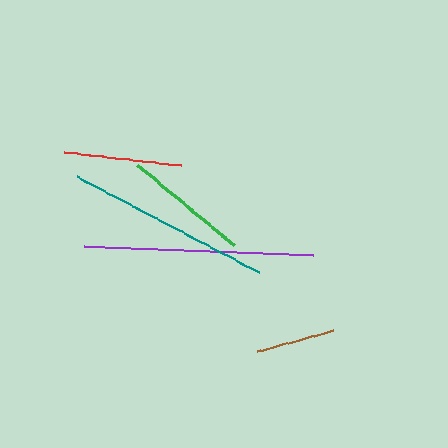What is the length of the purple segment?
The purple segment is approximately 229 pixels long.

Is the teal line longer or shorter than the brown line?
The teal line is longer than the brown line.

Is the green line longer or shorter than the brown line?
The green line is longer than the brown line.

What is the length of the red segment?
The red segment is approximately 118 pixels long.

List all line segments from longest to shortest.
From longest to shortest: purple, teal, green, red, brown.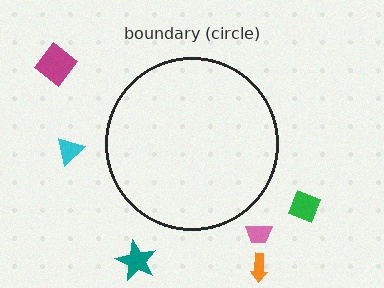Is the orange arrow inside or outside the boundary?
Outside.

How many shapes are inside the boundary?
0 inside, 6 outside.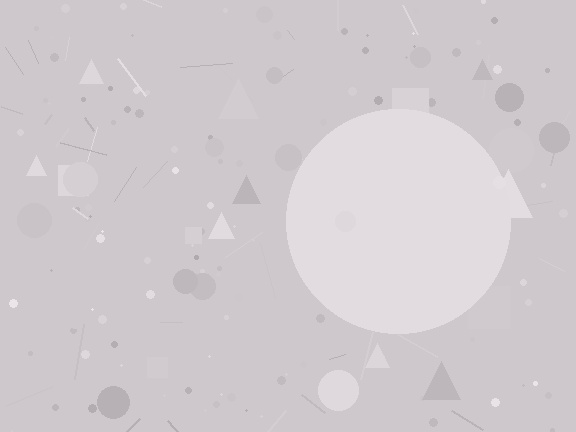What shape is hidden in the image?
A circle is hidden in the image.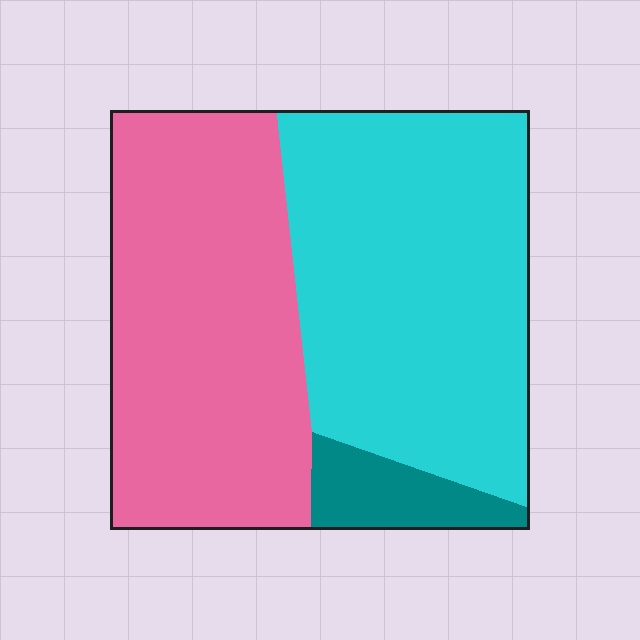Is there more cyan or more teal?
Cyan.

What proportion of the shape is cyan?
Cyan takes up between a quarter and a half of the shape.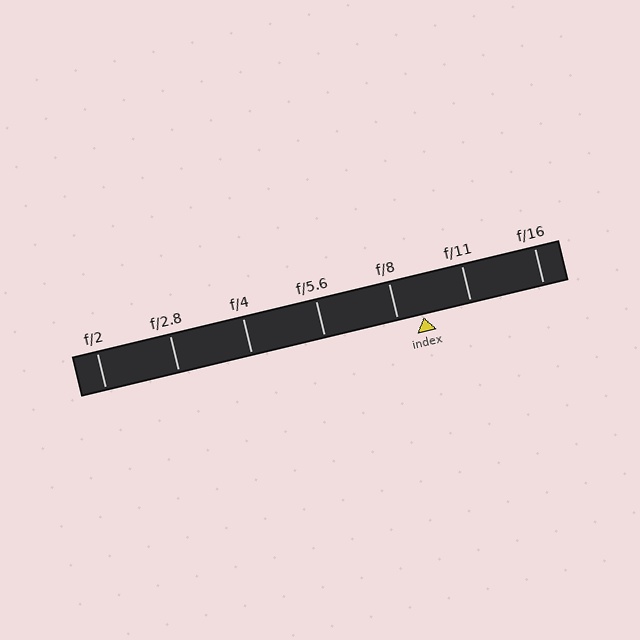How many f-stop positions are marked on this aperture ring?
There are 7 f-stop positions marked.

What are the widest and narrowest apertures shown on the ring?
The widest aperture shown is f/2 and the narrowest is f/16.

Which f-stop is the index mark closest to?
The index mark is closest to f/8.